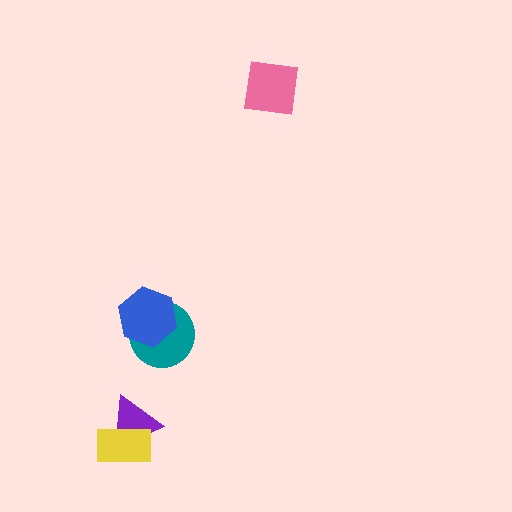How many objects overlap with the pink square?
0 objects overlap with the pink square.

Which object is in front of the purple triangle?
The yellow rectangle is in front of the purple triangle.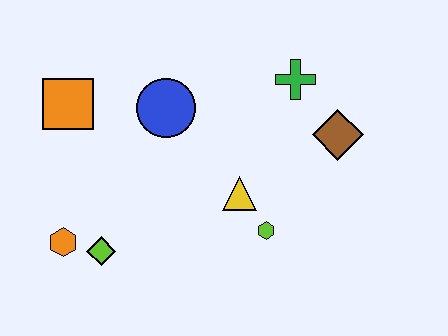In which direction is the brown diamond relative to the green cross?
The brown diamond is below the green cross.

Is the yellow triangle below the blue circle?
Yes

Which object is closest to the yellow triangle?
The lime hexagon is closest to the yellow triangle.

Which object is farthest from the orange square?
The brown diamond is farthest from the orange square.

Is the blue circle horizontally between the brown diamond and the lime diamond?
Yes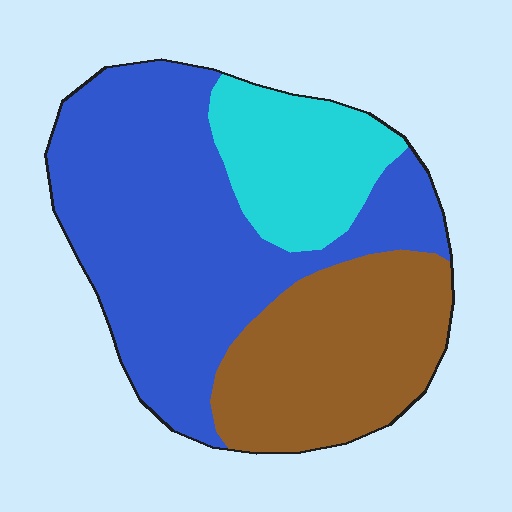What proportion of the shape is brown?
Brown takes up about one third (1/3) of the shape.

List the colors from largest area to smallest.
From largest to smallest: blue, brown, cyan.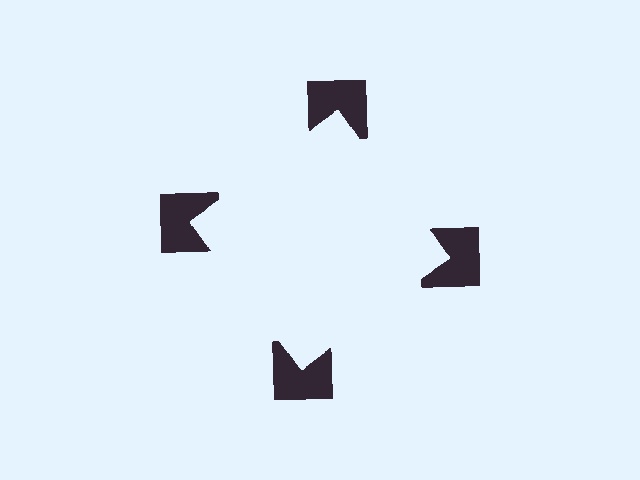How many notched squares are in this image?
There are 4 — one at each vertex of the illusory square.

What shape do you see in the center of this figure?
An illusory square — its edges are inferred from the aligned wedge cuts in the notched squares, not physically drawn.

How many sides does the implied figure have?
4 sides.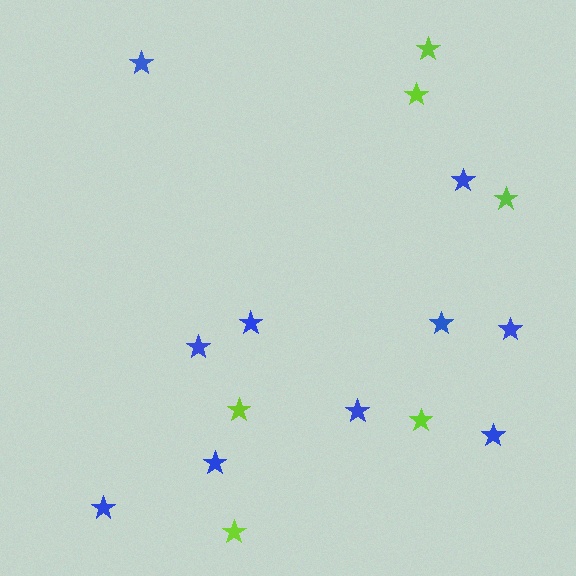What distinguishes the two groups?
There are 2 groups: one group of blue stars (10) and one group of lime stars (6).